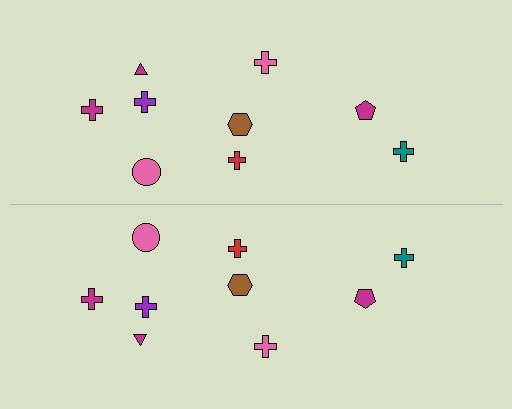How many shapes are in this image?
There are 18 shapes in this image.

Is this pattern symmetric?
Yes, this pattern has bilateral (reflection) symmetry.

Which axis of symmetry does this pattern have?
The pattern has a horizontal axis of symmetry running through the center of the image.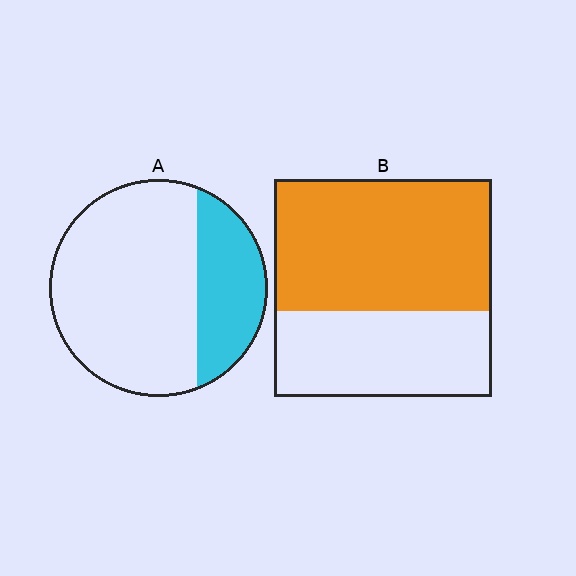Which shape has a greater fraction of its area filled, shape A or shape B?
Shape B.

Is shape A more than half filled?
No.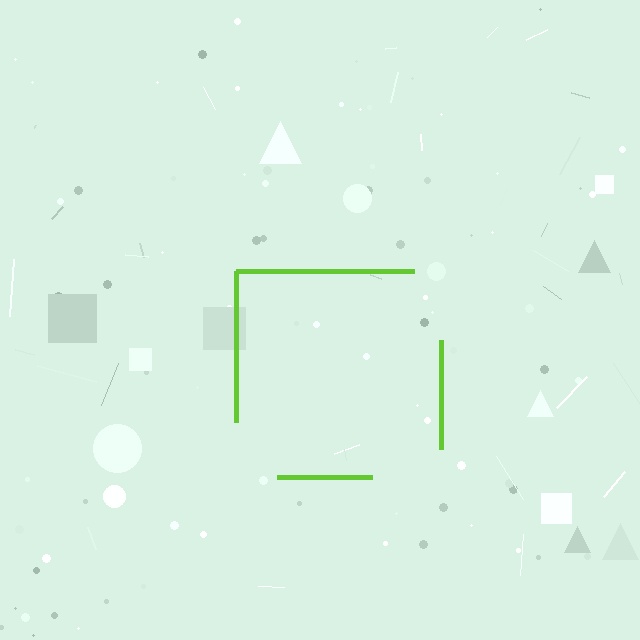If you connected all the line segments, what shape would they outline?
They would outline a square.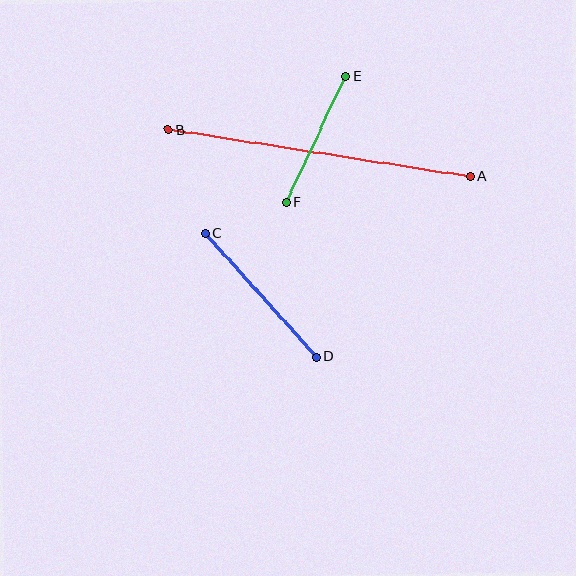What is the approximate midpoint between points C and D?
The midpoint is at approximately (261, 295) pixels.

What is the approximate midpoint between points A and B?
The midpoint is at approximately (319, 153) pixels.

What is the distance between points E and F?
The distance is approximately 139 pixels.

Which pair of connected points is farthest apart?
Points A and B are farthest apart.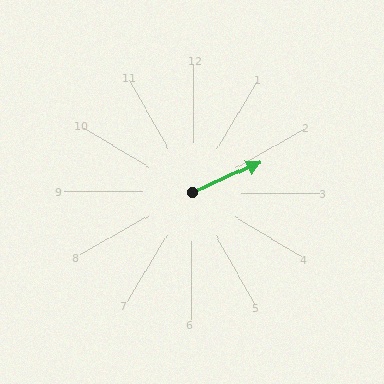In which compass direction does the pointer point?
Northeast.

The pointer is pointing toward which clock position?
Roughly 2 o'clock.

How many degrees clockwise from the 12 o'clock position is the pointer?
Approximately 65 degrees.